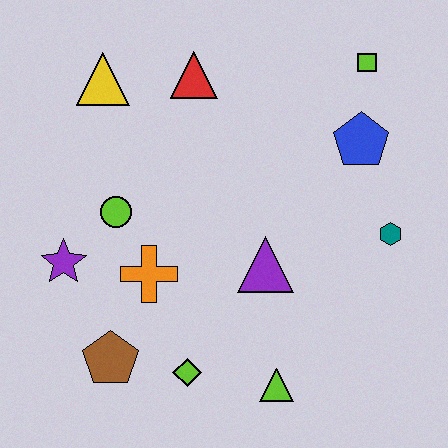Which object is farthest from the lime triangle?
The yellow triangle is farthest from the lime triangle.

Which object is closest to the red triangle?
The yellow triangle is closest to the red triangle.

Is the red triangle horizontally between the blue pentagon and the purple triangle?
No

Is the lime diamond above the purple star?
No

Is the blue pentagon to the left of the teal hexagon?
Yes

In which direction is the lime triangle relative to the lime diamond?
The lime triangle is to the right of the lime diamond.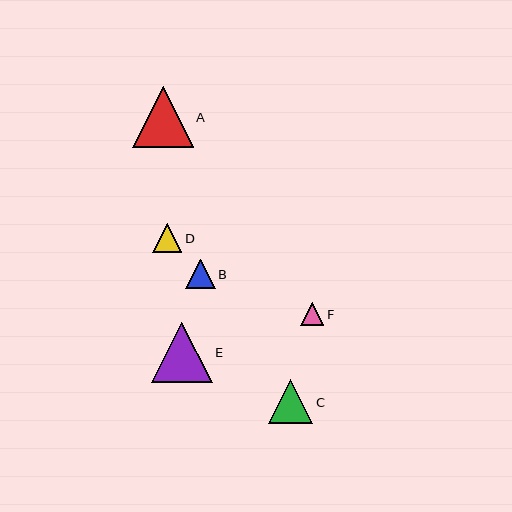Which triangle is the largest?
Triangle E is the largest with a size of approximately 61 pixels.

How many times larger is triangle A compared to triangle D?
Triangle A is approximately 2.1 times the size of triangle D.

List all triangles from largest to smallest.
From largest to smallest: E, A, C, B, D, F.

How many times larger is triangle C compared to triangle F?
Triangle C is approximately 1.9 times the size of triangle F.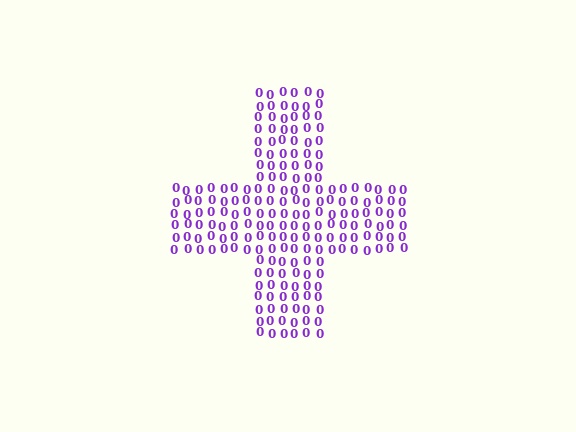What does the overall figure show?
The overall figure shows a cross.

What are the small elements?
The small elements are digit 0's.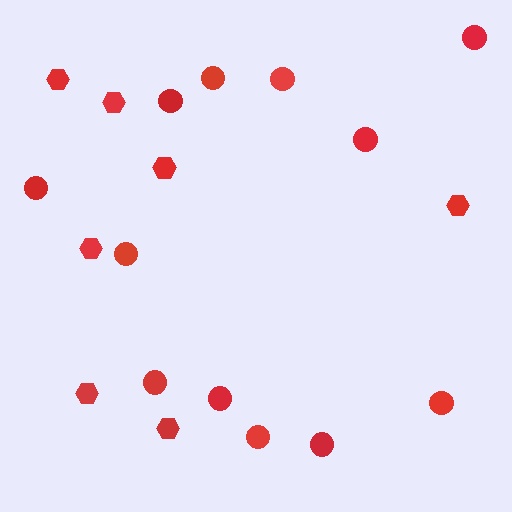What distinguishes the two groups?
There are 2 groups: one group of circles (12) and one group of hexagons (7).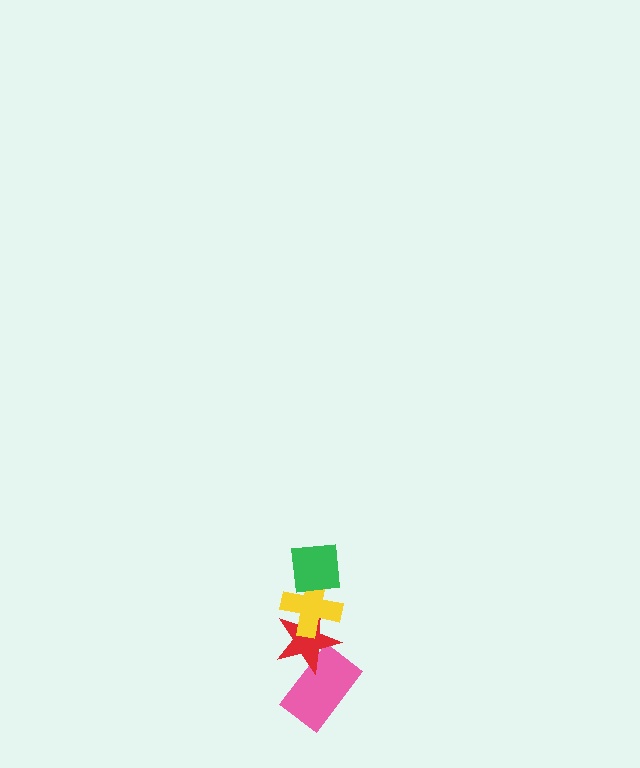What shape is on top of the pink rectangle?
The red star is on top of the pink rectangle.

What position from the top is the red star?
The red star is 3rd from the top.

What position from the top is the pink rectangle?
The pink rectangle is 4th from the top.